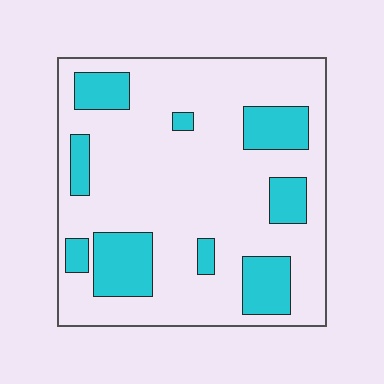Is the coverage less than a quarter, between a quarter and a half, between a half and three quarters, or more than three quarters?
Less than a quarter.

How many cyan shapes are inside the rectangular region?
9.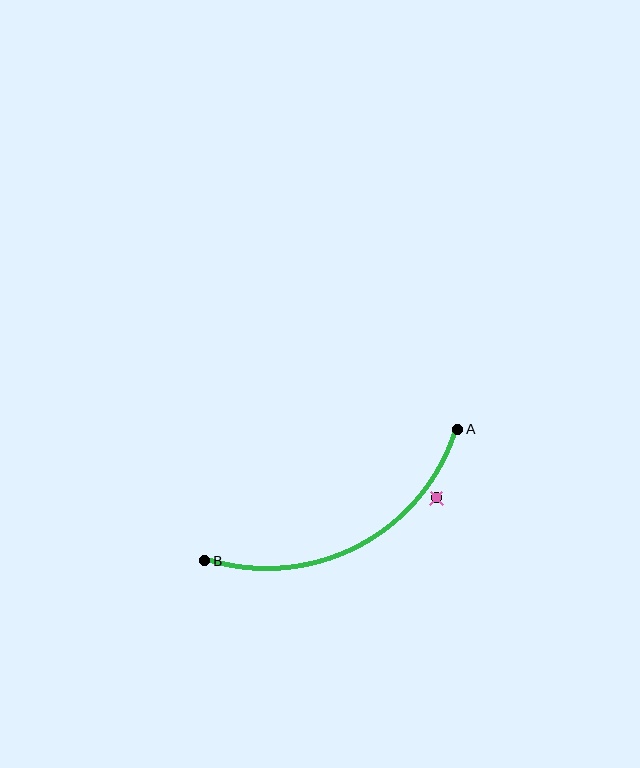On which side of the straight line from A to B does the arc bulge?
The arc bulges below the straight line connecting A and B.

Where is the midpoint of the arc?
The arc midpoint is the point on the curve farthest from the straight line joining A and B. It sits below that line.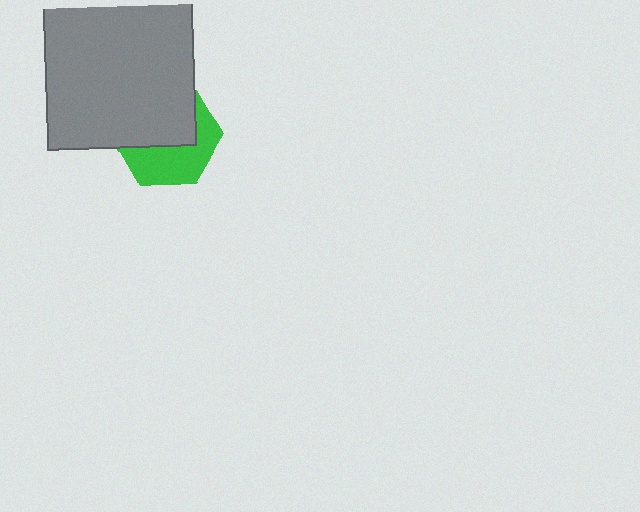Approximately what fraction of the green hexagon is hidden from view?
Roughly 54% of the green hexagon is hidden behind the gray rectangle.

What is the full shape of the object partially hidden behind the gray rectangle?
The partially hidden object is a green hexagon.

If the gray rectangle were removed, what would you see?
You would see the complete green hexagon.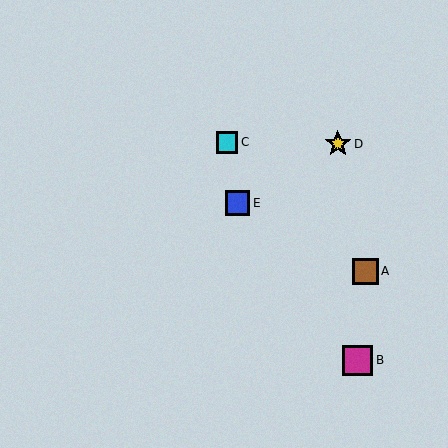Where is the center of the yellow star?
The center of the yellow star is at (338, 144).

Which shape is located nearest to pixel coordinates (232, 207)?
The blue square (labeled E) at (238, 203) is nearest to that location.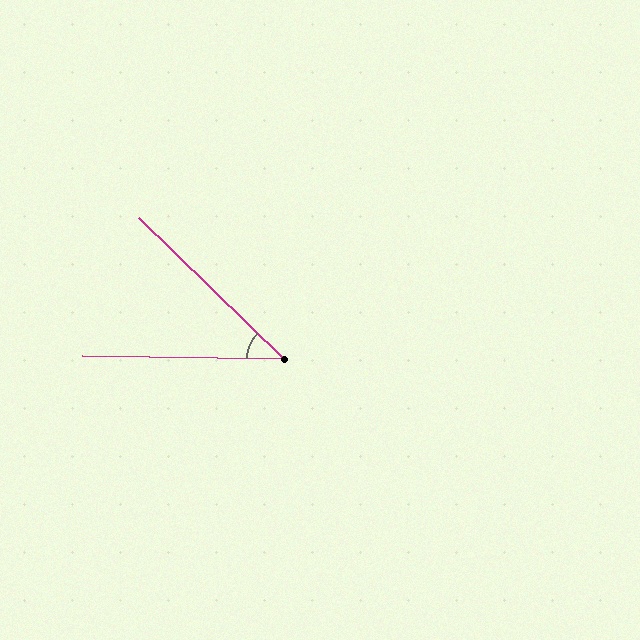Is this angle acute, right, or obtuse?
It is acute.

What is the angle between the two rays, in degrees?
Approximately 43 degrees.